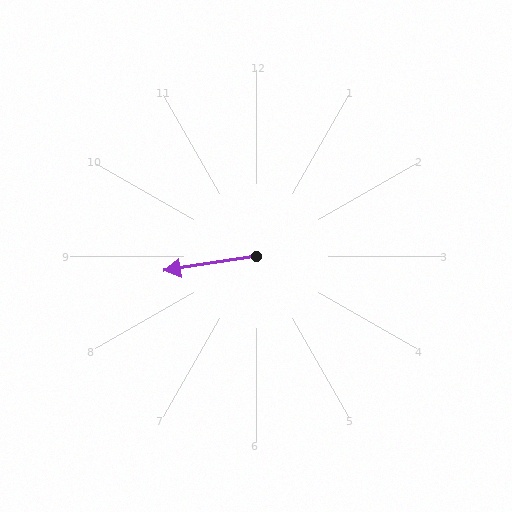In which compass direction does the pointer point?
West.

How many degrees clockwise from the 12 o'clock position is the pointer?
Approximately 261 degrees.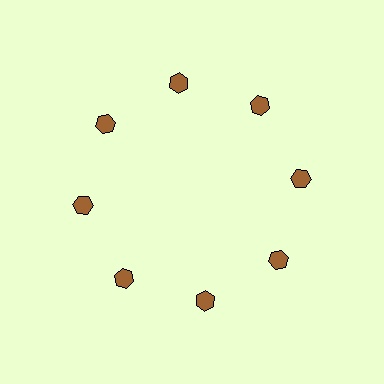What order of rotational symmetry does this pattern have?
This pattern has 8-fold rotational symmetry.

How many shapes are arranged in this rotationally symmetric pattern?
There are 8 shapes, arranged in 8 groups of 1.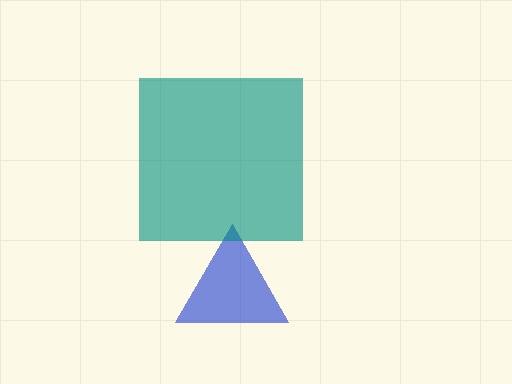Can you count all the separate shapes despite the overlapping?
Yes, there are 2 separate shapes.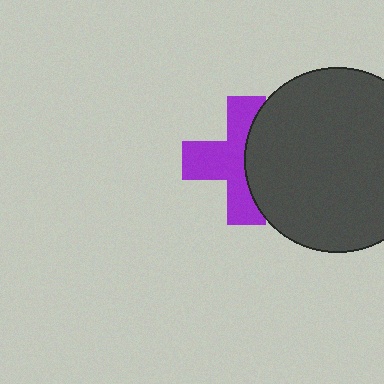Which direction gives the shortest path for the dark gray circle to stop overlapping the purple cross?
Moving right gives the shortest separation.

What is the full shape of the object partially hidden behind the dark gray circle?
The partially hidden object is a purple cross.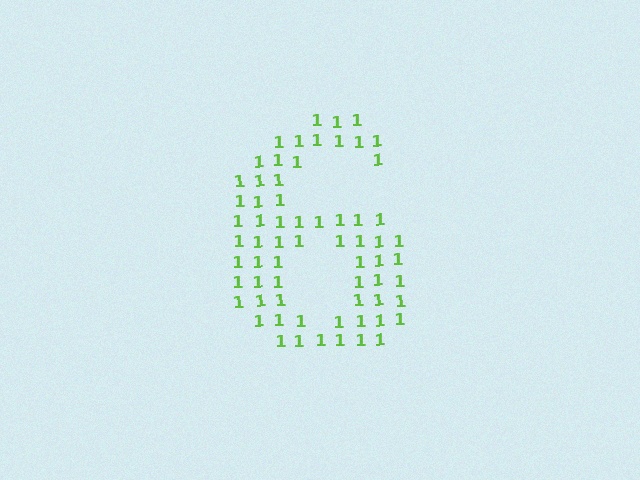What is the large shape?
The large shape is the digit 6.